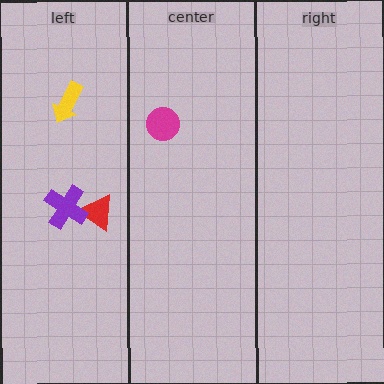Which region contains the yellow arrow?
The left region.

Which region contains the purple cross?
The left region.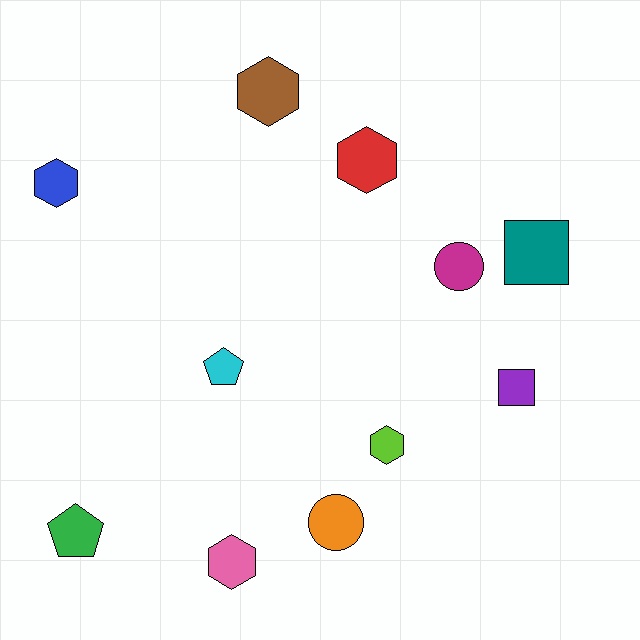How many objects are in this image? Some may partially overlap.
There are 11 objects.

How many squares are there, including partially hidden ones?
There are 2 squares.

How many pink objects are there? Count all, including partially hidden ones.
There is 1 pink object.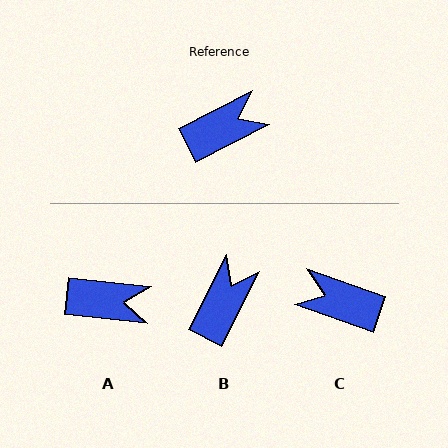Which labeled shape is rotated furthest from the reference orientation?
C, about 134 degrees away.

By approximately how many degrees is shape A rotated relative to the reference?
Approximately 33 degrees clockwise.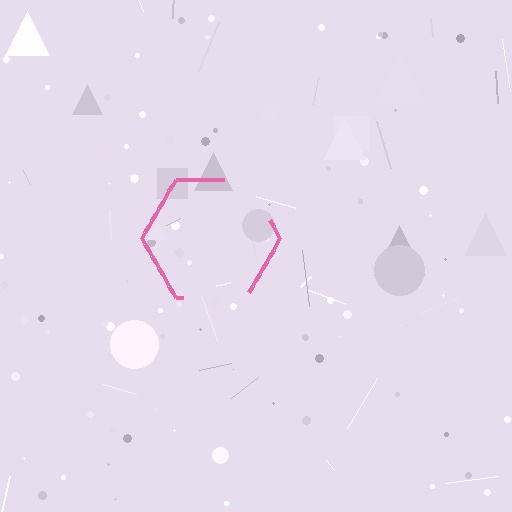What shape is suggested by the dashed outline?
The dashed outline suggests a hexagon.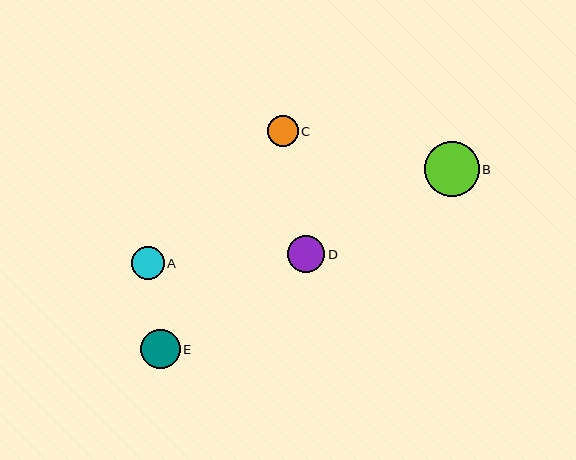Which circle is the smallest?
Circle C is the smallest with a size of approximately 31 pixels.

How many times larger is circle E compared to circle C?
Circle E is approximately 1.3 times the size of circle C.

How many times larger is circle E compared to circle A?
Circle E is approximately 1.2 times the size of circle A.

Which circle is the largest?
Circle B is the largest with a size of approximately 55 pixels.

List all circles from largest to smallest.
From largest to smallest: B, E, D, A, C.